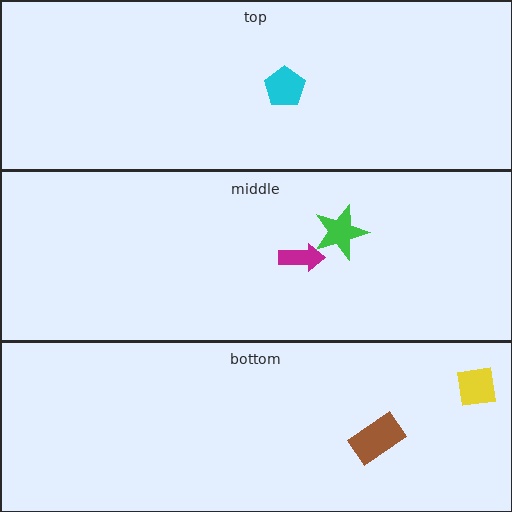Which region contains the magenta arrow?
The middle region.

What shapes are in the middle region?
The green star, the magenta arrow.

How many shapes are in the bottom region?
2.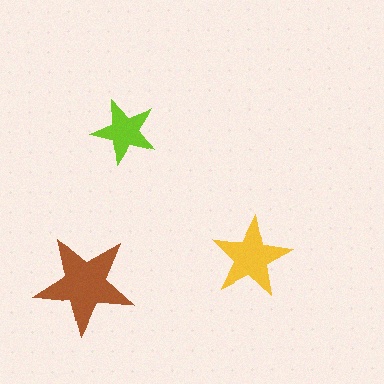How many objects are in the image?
There are 3 objects in the image.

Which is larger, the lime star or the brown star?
The brown one.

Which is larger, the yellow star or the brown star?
The brown one.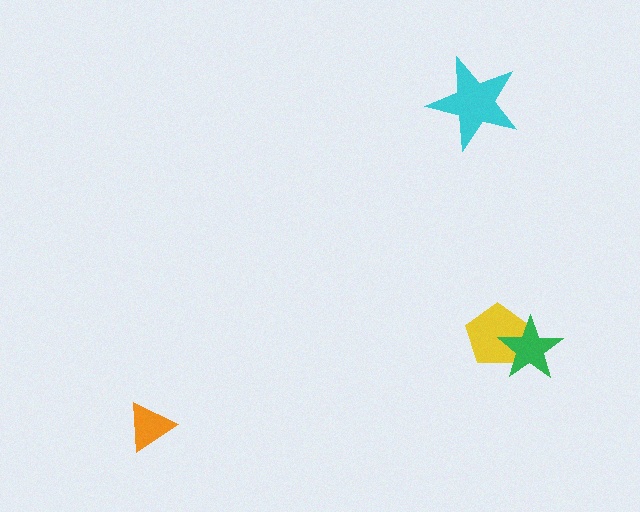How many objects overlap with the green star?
1 object overlaps with the green star.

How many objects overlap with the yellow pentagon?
1 object overlaps with the yellow pentagon.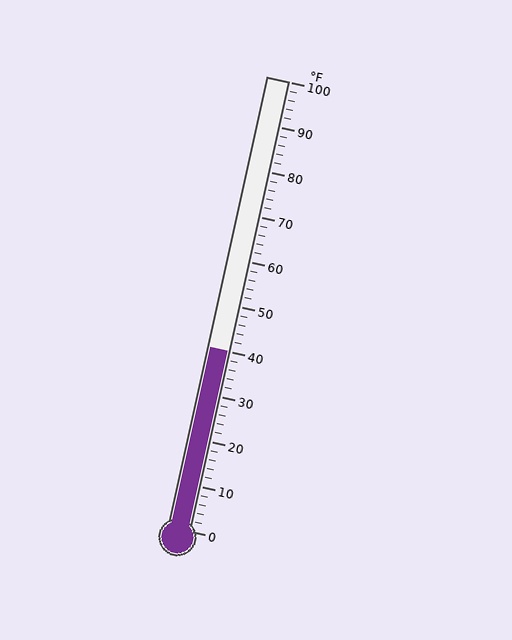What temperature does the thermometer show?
The thermometer shows approximately 40°F.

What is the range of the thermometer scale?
The thermometer scale ranges from 0°F to 100°F.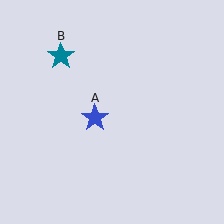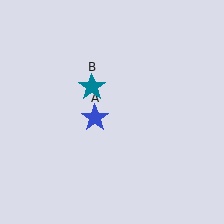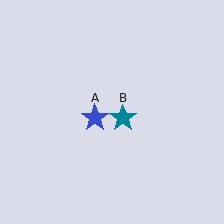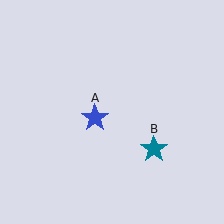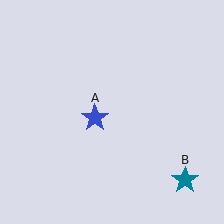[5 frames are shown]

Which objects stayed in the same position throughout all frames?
Blue star (object A) remained stationary.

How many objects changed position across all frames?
1 object changed position: teal star (object B).